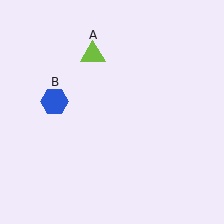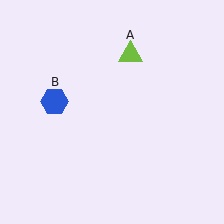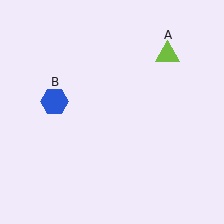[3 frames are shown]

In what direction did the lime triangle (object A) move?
The lime triangle (object A) moved right.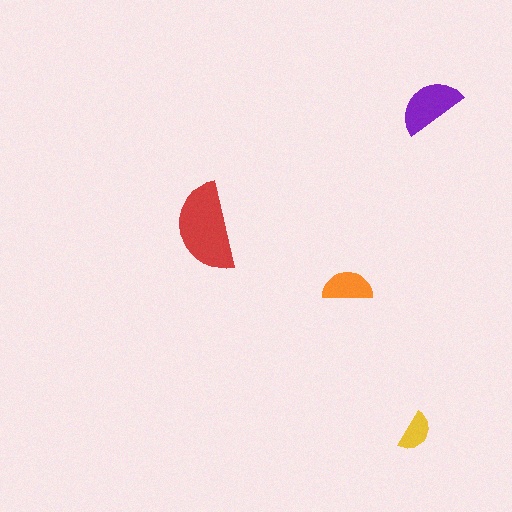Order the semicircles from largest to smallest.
the red one, the purple one, the orange one, the yellow one.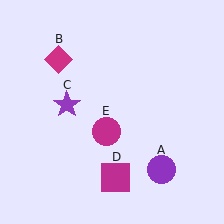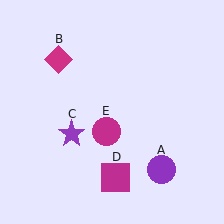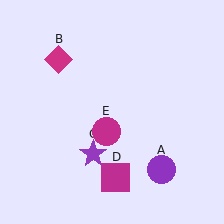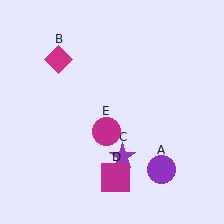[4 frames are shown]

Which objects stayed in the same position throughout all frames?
Purple circle (object A) and magenta diamond (object B) and magenta square (object D) and magenta circle (object E) remained stationary.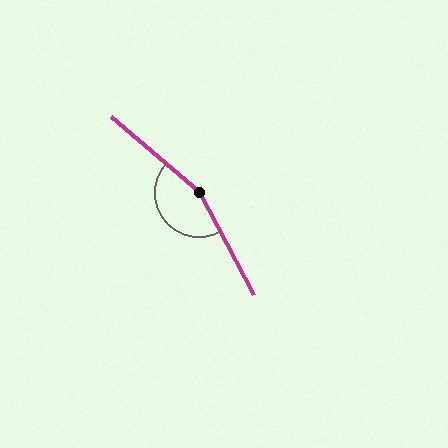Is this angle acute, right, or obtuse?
It is obtuse.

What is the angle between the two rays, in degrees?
Approximately 159 degrees.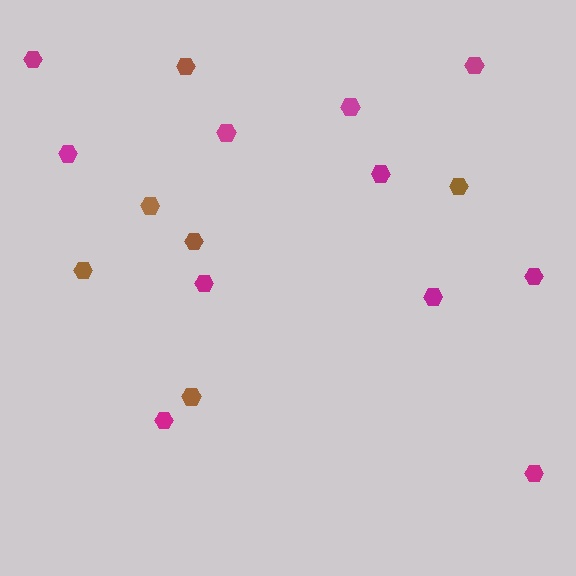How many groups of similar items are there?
There are 2 groups: one group of magenta hexagons (11) and one group of brown hexagons (6).